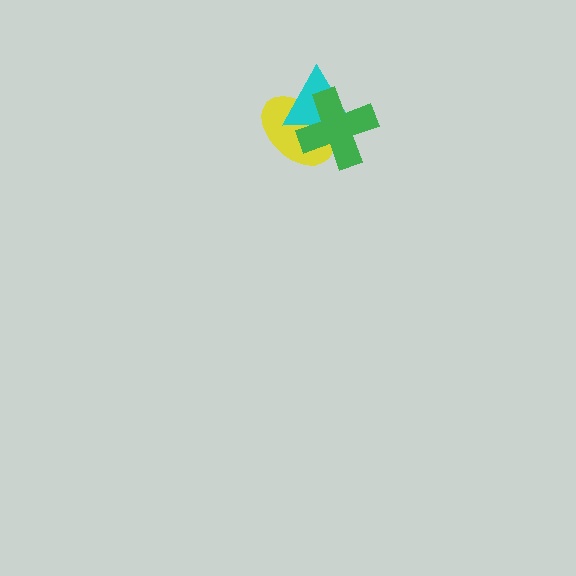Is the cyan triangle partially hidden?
Yes, it is partially covered by another shape.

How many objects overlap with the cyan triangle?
2 objects overlap with the cyan triangle.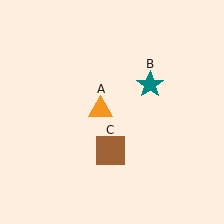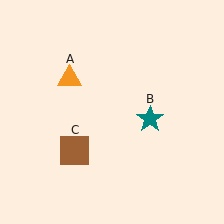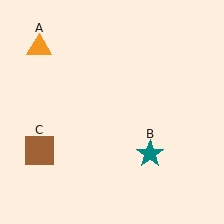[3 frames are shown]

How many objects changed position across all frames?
3 objects changed position: orange triangle (object A), teal star (object B), brown square (object C).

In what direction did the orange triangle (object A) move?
The orange triangle (object A) moved up and to the left.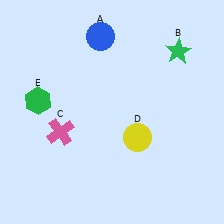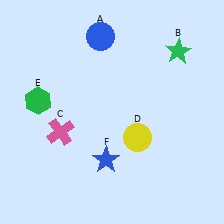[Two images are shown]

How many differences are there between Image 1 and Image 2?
There is 1 difference between the two images.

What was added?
A blue star (F) was added in Image 2.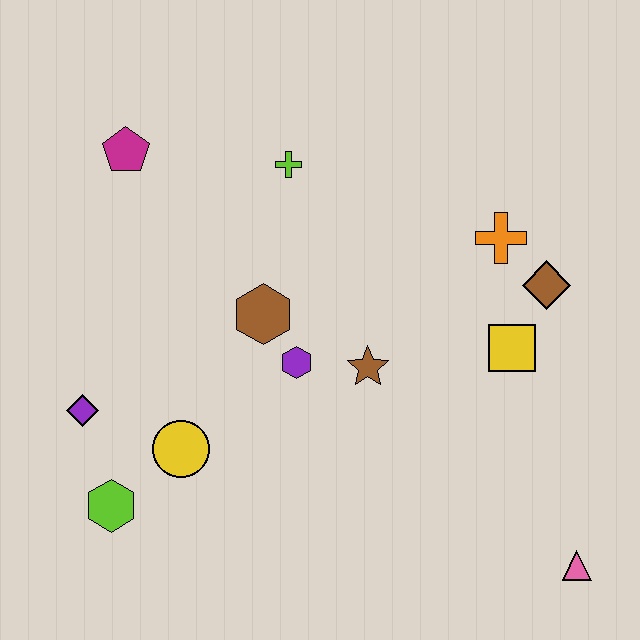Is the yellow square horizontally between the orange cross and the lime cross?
No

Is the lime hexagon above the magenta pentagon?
No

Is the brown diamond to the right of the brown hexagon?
Yes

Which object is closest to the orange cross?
The brown diamond is closest to the orange cross.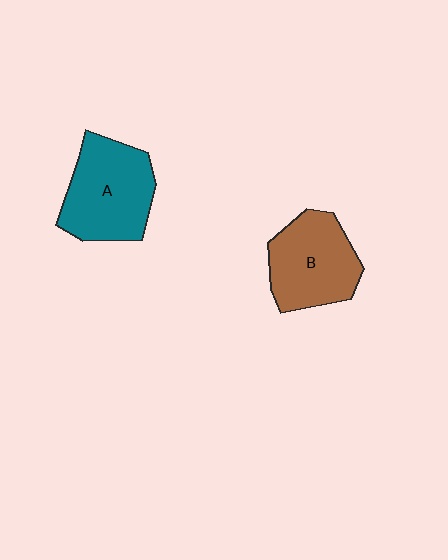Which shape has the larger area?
Shape A (teal).